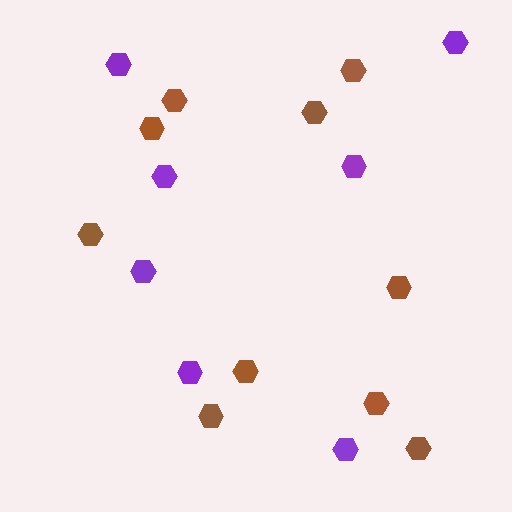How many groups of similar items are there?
There are 2 groups: one group of brown hexagons (10) and one group of purple hexagons (7).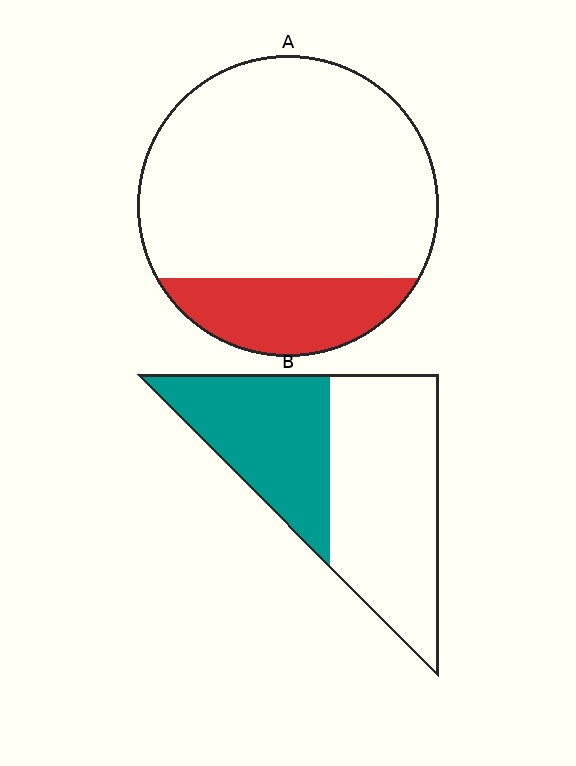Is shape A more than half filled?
No.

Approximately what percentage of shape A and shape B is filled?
A is approximately 20% and B is approximately 40%.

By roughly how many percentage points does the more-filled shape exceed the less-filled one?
By roughly 20 percentage points (B over A).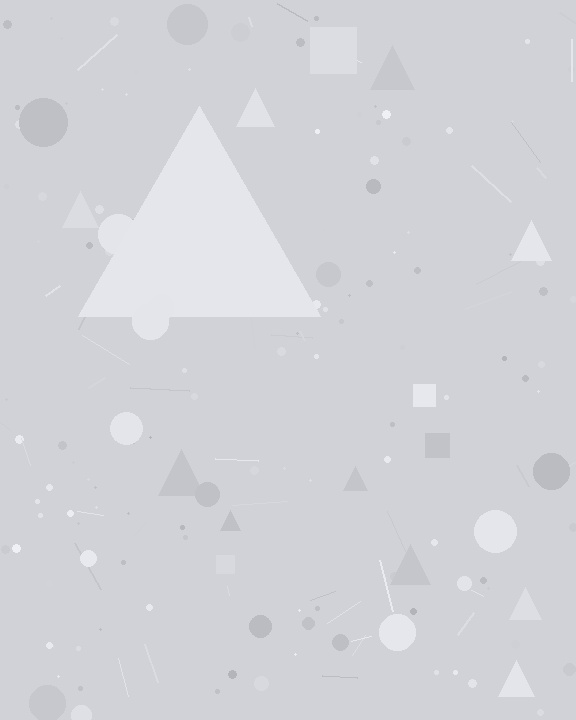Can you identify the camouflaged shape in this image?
The camouflaged shape is a triangle.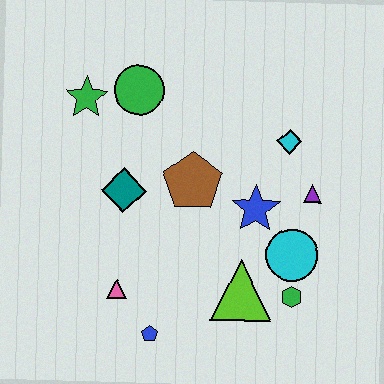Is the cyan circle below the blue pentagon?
No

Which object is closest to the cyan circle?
The green hexagon is closest to the cyan circle.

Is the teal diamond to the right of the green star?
Yes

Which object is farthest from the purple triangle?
The green star is farthest from the purple triangle.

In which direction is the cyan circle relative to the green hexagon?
The cyan circle is above the green hexagon.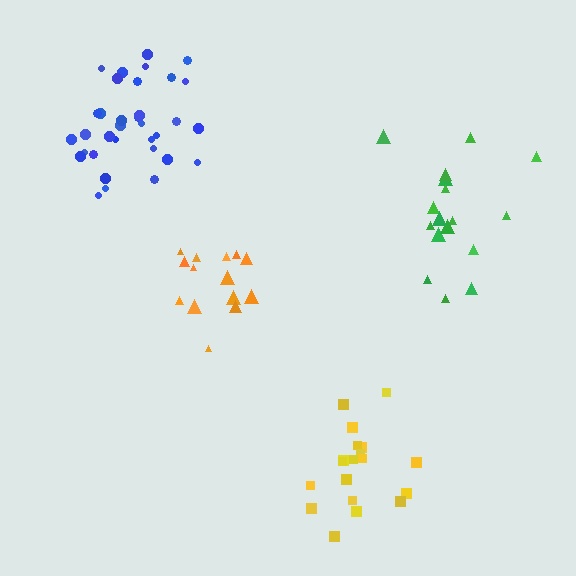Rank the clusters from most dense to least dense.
blue, orange, green, yellow.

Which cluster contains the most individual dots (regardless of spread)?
Blue (34).